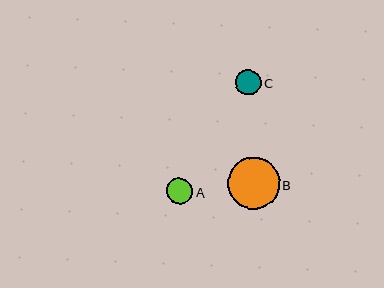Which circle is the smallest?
Circle C is the smallest with a size of approximately 25 pixels.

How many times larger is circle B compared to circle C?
Circle B is approximately 2.1 times the size of circle C.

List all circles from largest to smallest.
From largest to smallest: B, A, C.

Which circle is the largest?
Circle B is the largest with a size of approximately 52 pixels.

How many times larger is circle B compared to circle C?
Circle B is approximately 2.1 times the size of circle C.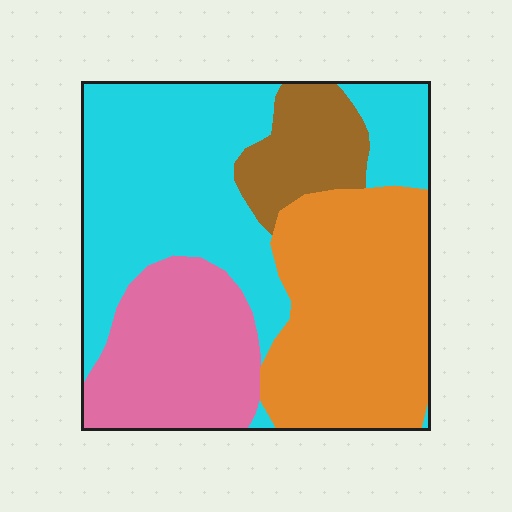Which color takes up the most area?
Cyan, at roughly 40%.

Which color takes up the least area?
Brown, at roughly 10%.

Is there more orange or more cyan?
Cyan.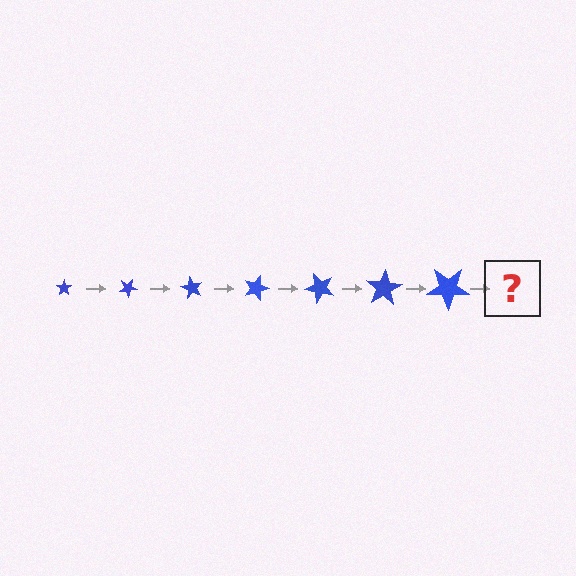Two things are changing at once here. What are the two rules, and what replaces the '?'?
The two rules are that the star grows larger each step and it rotates 30 degrees each step. The '?' should be a star, larger than the previous one and rotated 210 degrees from the start.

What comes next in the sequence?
The next element should be a star, larger than the previous one and rotated 210 degrees from the start.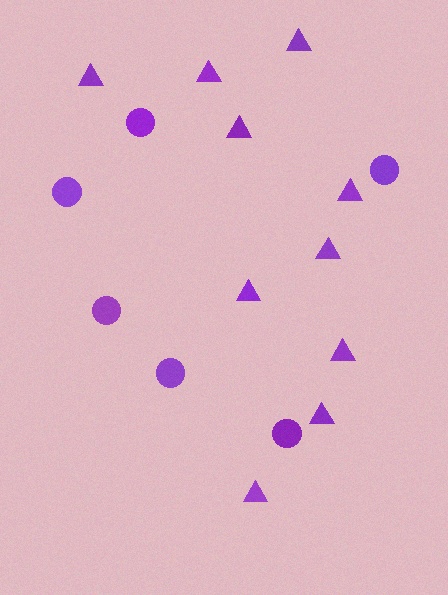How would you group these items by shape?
There are 2 groups: one group of triangles (10) and one group of circles (6).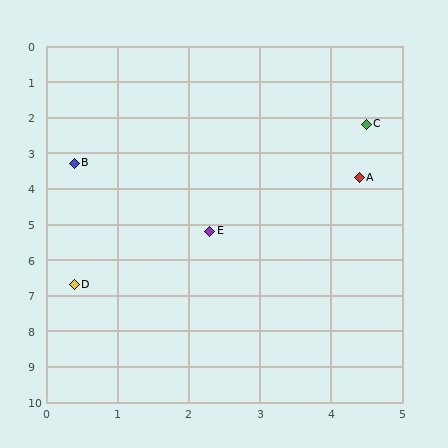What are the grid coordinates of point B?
Point B is at approximately (0.4, 3.3).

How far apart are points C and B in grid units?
Points C and B are about 4.2 grid units apart.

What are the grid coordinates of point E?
Point E is at approximately (2.3, 5.2).